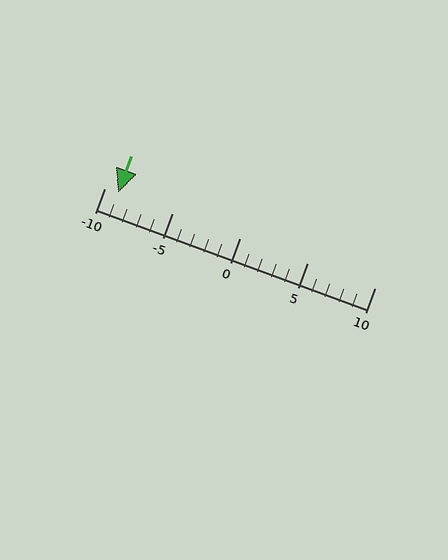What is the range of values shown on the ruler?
The ruler shows values from -10 to 10.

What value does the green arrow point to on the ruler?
The green arrow points to approximately -9.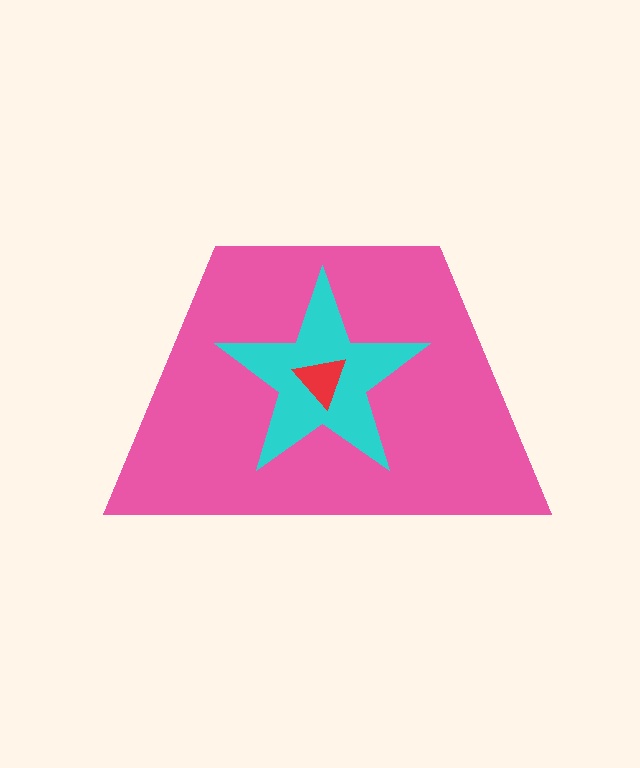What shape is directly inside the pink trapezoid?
The cyan star.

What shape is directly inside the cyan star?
The red triangle.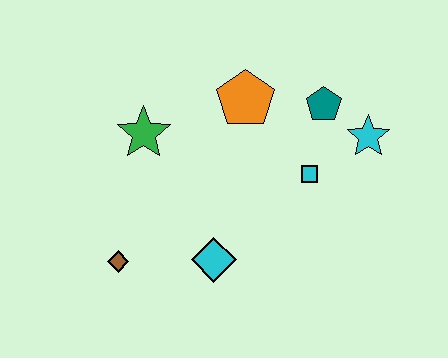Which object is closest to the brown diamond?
The cyan diamond is closest to the brown diamond.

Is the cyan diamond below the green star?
Yes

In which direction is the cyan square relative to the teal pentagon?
The cyan square is below the teal pentagon.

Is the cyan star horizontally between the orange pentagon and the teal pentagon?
No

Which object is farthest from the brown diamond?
The cyan star is farthest from the brown diamond.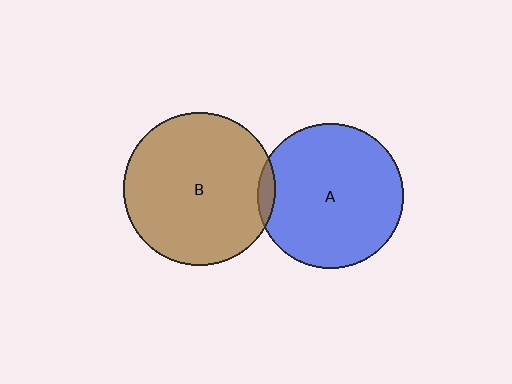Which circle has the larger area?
Circle B (brown).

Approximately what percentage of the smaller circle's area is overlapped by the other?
Approximately 5%.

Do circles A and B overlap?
Yes.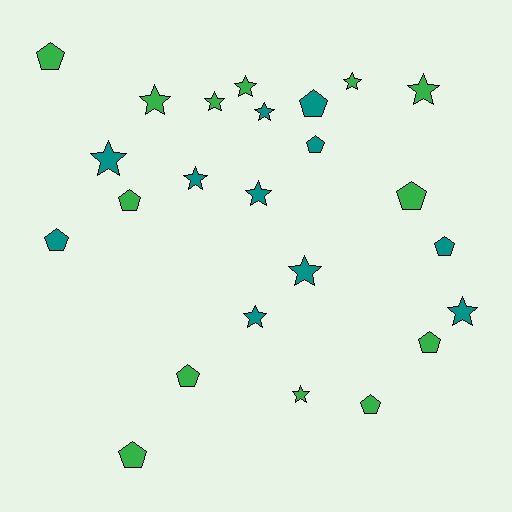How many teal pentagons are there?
There are 4 teal pentagons.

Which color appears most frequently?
Green, with 13 objects.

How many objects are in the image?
There are 24 objects.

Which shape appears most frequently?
Star, with 13 objects.